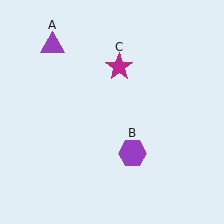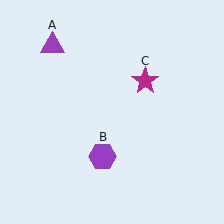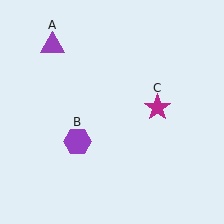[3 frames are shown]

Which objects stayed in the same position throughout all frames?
Purple triangle (object A) remained stationary.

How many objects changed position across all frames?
2 objects changed position: purple hexagon (object B), magenta star (object C).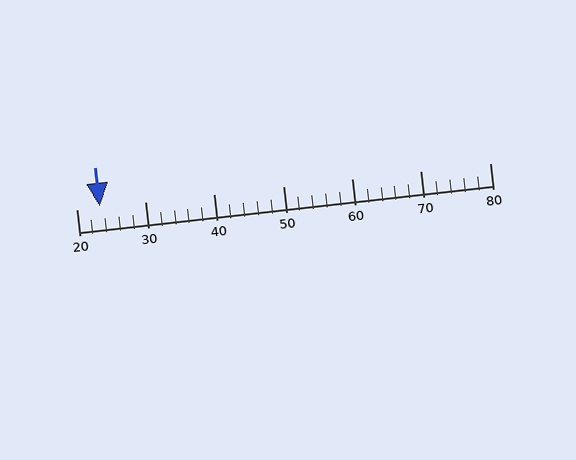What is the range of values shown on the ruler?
The ruler shows values from 20 to 80.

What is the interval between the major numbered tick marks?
The major tick marks are spaced 10 units apart.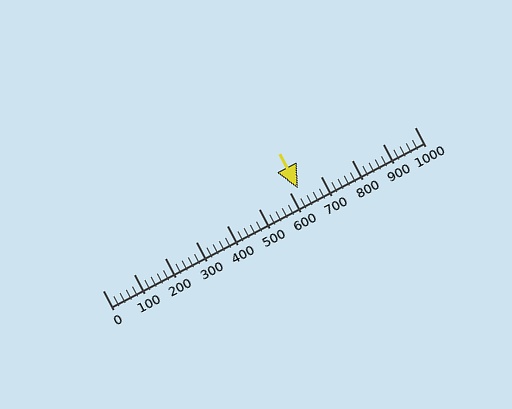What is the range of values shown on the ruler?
The ruler shows values from 0 to 1000.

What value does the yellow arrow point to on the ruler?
The yellow arrow points to approximately 626.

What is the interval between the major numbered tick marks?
The major tick marks are spaced 100 units apart.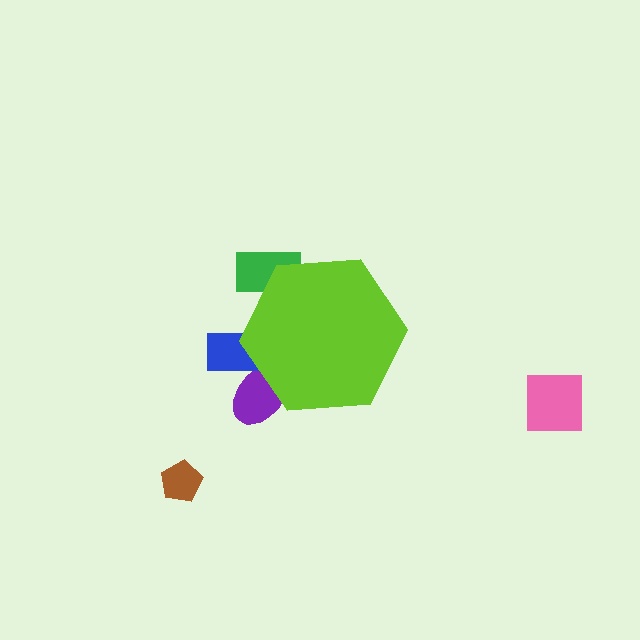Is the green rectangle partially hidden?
Yes, the green rectangle is partially hidden behind the lime hexagon.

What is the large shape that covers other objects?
A lime hexagon.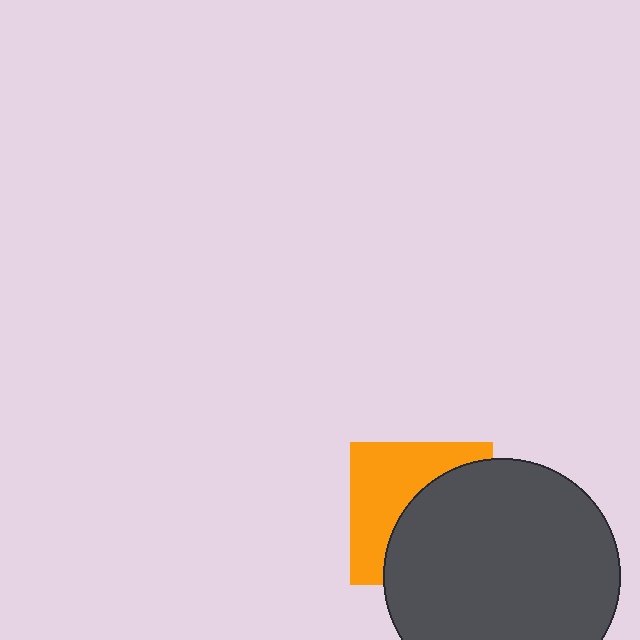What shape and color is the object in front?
The object in front is a dark gray circle.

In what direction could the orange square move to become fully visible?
The orange square could move left. That would shift it out from behind the dark gray circle entirely.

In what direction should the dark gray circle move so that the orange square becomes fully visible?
The dark gray circle should move right. That is the shortest direction to clear the overlap and leave the orange square fully visible.